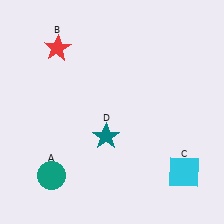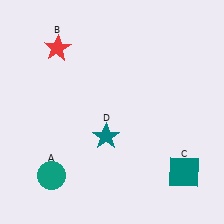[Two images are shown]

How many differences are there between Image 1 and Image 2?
There is 1 difference between the two images.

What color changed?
The square (C) changed from cyan in Image 1 to teal in Image 2.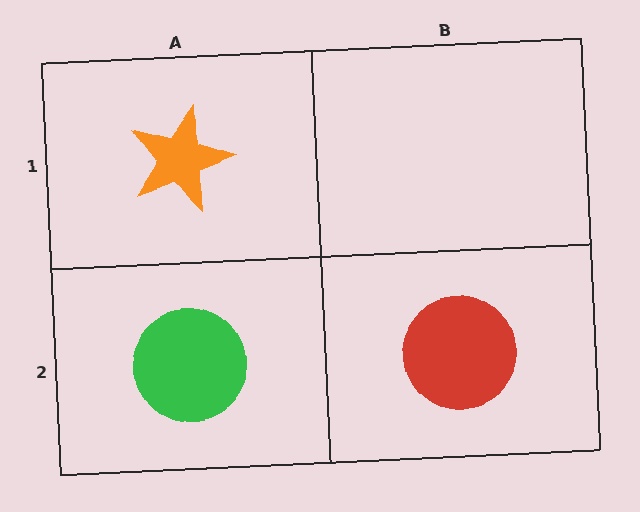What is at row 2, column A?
A green circle.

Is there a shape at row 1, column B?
No, that cell is empty.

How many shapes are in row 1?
1 shape.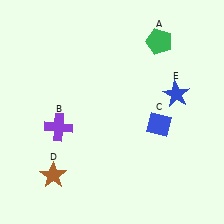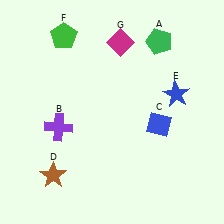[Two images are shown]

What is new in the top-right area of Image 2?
A magenta diamond (G) was added in the top-right area of Image 2.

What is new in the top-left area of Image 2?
A green pentagon (F) was added in the top-left area of Image 2.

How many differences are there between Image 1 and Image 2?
There are 2 differences between the two images.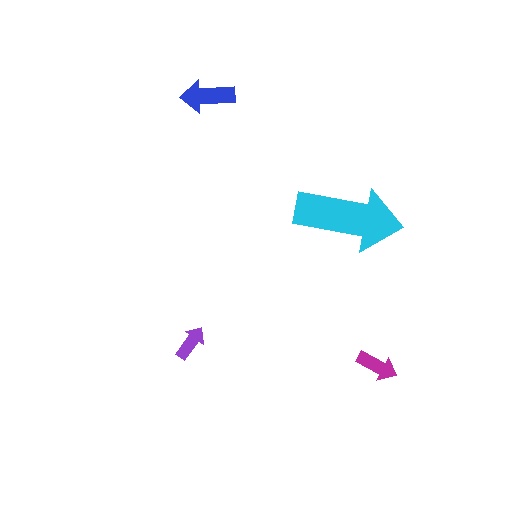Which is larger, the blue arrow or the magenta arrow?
The blue one.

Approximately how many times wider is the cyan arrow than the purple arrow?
About 3 times wider.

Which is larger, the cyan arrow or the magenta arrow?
The cyan one.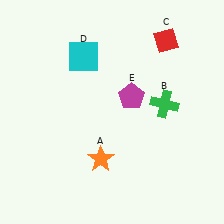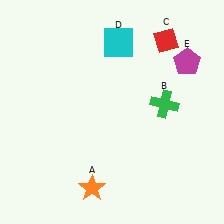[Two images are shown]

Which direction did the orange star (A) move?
The orange star (A) moved down.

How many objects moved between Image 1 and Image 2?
3 objects moved between the two images.